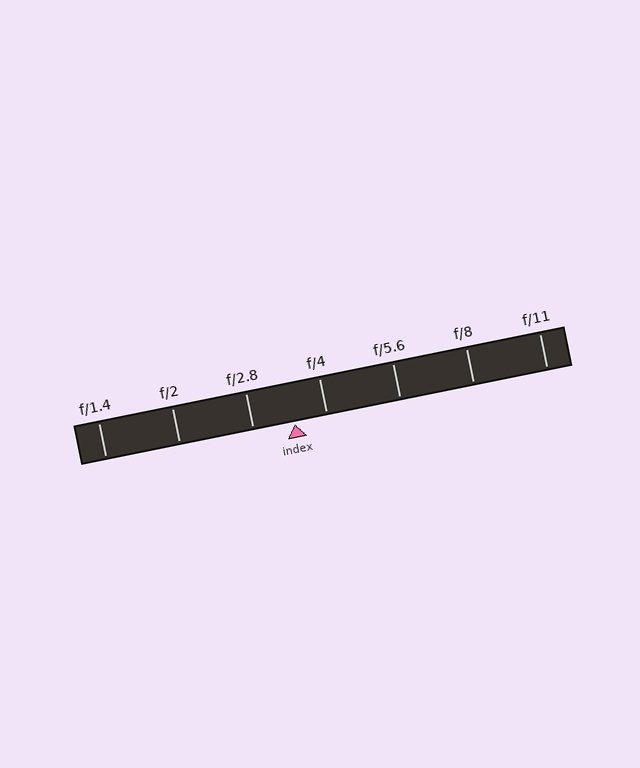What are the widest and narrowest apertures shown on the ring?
The widest aperture shown is f/1.4 and the narrowest is f/11.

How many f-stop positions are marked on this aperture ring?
There are 7 f-stop positions marked.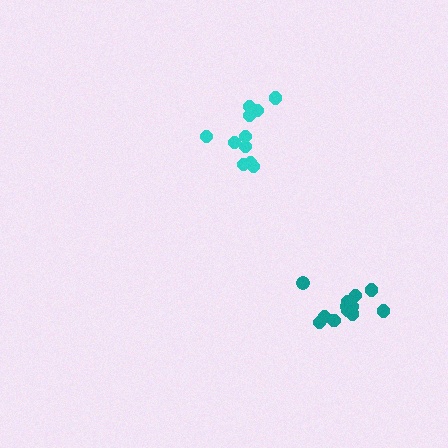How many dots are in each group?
Group 1: 11 dots, Group 2: 13 dots (24 total).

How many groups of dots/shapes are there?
There are 2 groups.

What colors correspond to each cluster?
The clusters are colored: cyan, teal.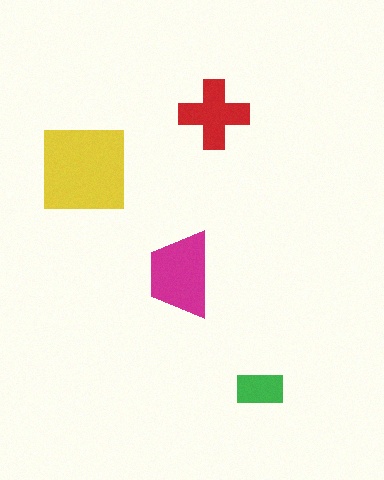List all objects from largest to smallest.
The yellow square, the magenta trapezoid, the red cross, the green rectangle.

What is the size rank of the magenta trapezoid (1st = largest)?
2nd.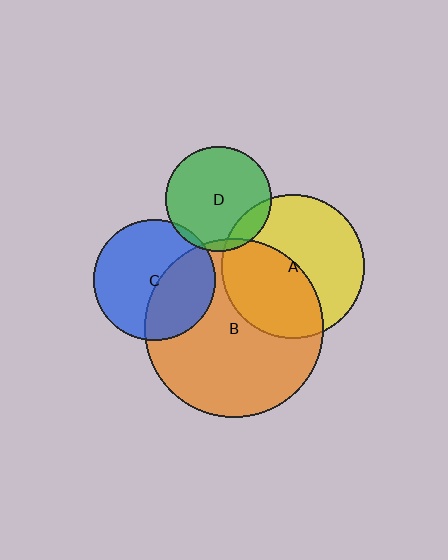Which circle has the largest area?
Circle B (orange).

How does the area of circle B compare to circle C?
Approximately 2.2 times.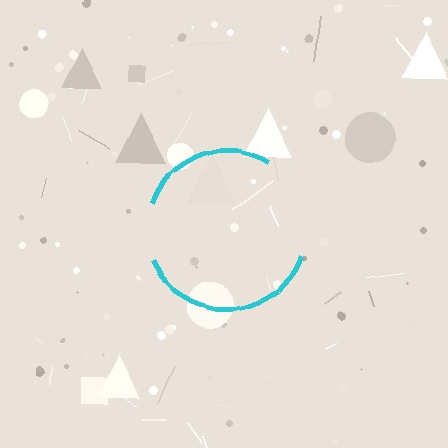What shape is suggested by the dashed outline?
The dashed outline suggests a circle.